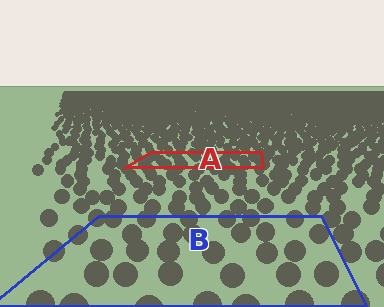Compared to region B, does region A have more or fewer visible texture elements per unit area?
Region A has more texture elements per unit area — they are packed more densely because it is farther away.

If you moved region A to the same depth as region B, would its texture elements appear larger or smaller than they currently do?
They would appear larger. At a closer depth, the same texture elements are projected at a bigger on-screen size.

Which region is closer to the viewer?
Region B is closer. The texture elements there are larger and more spread out.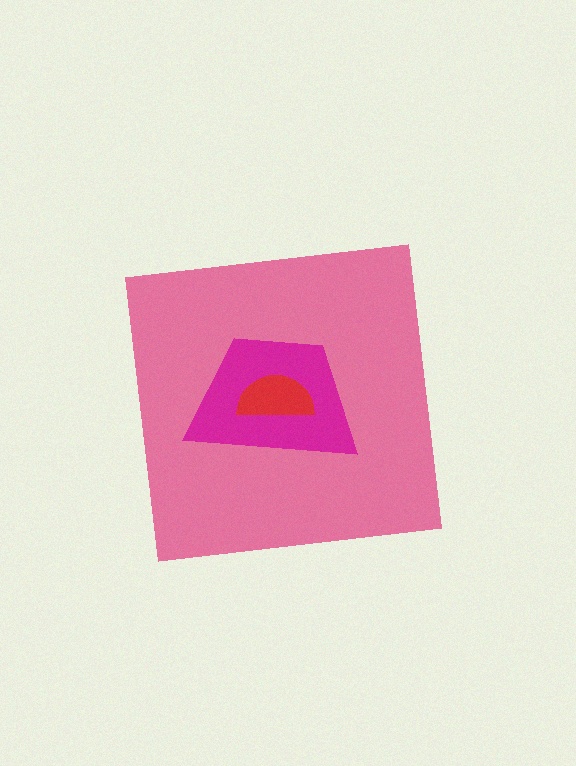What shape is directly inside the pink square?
The magenta trapezoid.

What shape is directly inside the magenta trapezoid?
The red semicircle.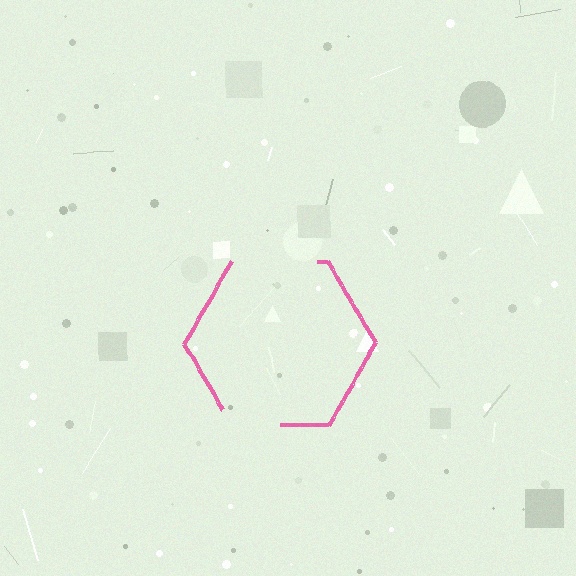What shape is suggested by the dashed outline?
The dashed outline suggests a hexagon.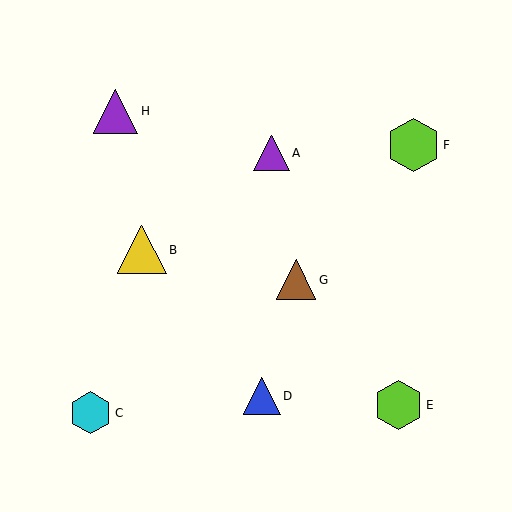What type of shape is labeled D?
Shape D is a blue triangle.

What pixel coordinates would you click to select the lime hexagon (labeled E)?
Click at (398, 405) to select the lime hexagon E.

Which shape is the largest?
The lime hexagon (labeled F) is the largest.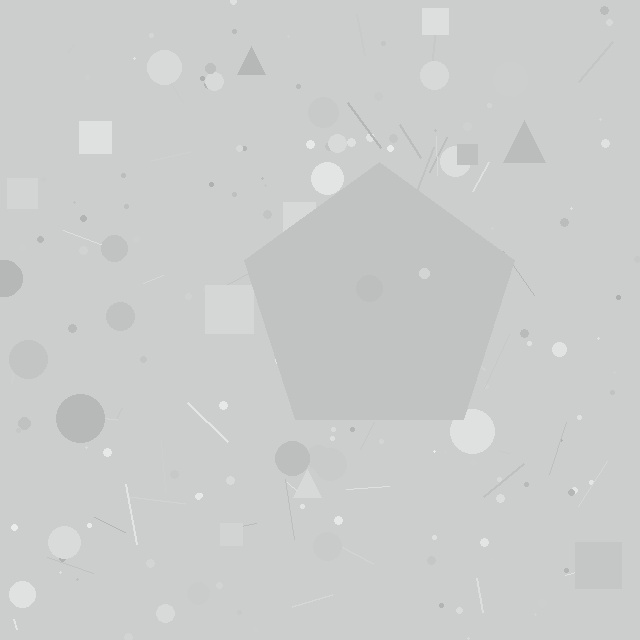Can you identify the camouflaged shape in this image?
The camouflaged shape is a pentagon.